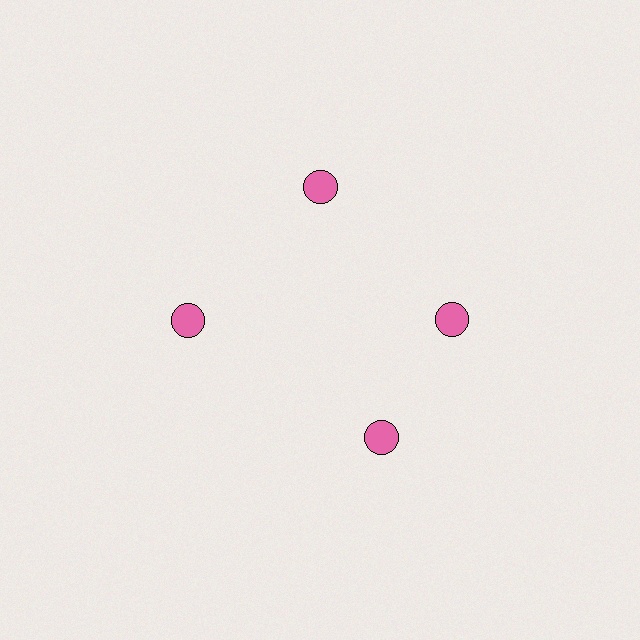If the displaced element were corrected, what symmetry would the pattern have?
It would have 4-fold rotational symmetry — the pattern would map onto itself every 90 degrees.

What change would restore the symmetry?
The symmetry would be restored by rotating it back into even spacing with its neighbors so that all 4 circles sit at equal angles and equal distance from the center.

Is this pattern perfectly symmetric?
No. The 4 pink circles are arranged in a ring, but one element near the 6 o'clock position is rotated out of alignment along the ring, breaking the 4-fold rotational symmetry.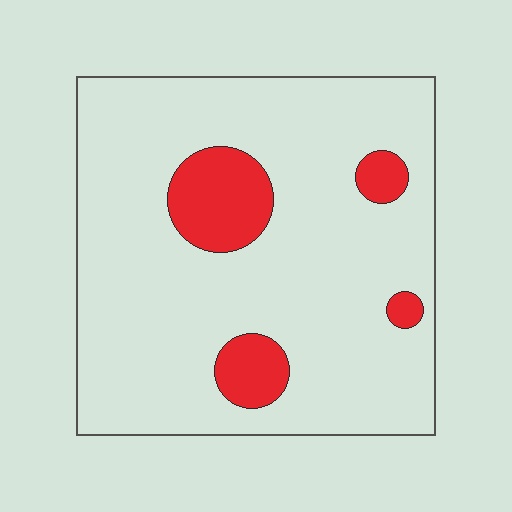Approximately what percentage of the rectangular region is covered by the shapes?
Approximately 15%.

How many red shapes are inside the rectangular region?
4.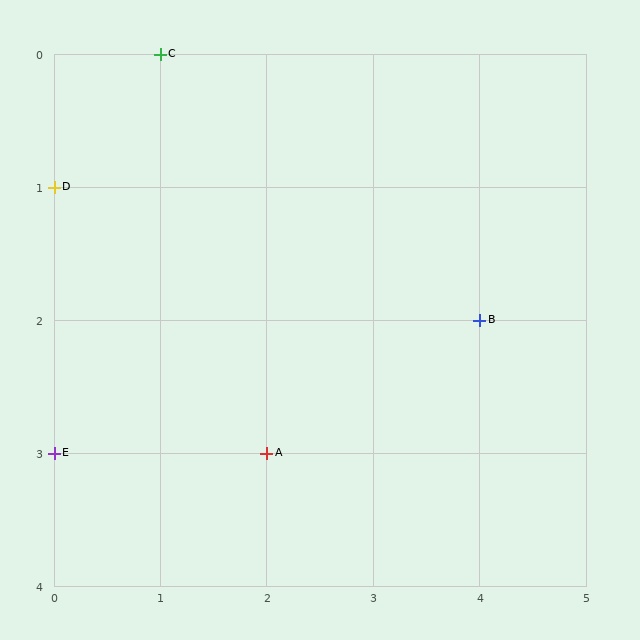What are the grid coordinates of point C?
Point C is at grid coordinates (1, 0).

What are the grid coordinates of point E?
Point E is at grid coordinates (0, 3).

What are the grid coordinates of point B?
Point B is at grid coordinates (4, 2).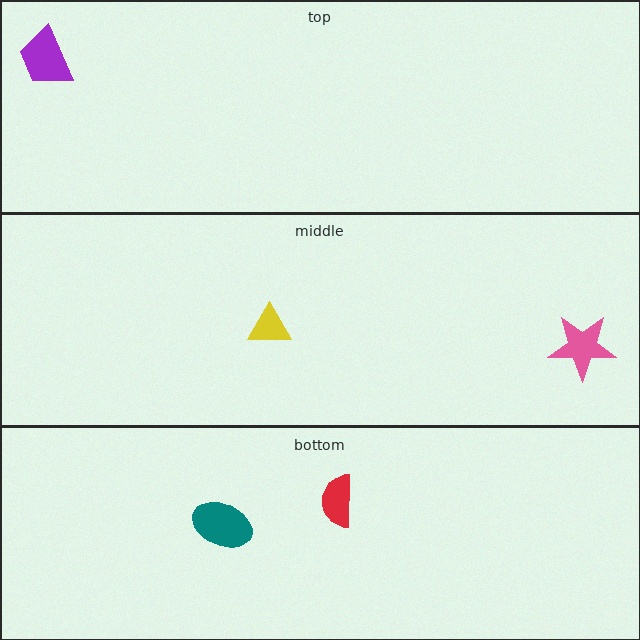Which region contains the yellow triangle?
The middle region.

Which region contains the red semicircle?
The bottom region.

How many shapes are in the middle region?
2.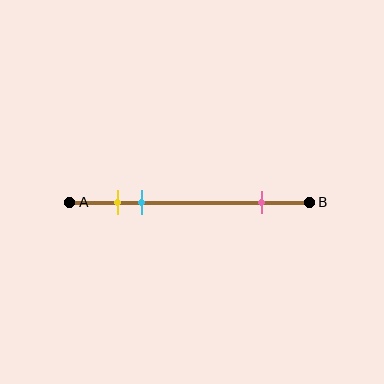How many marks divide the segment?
There are 3 marks dividing the segment.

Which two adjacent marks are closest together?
The yellow and cyan marks are the closest adjacent pair.